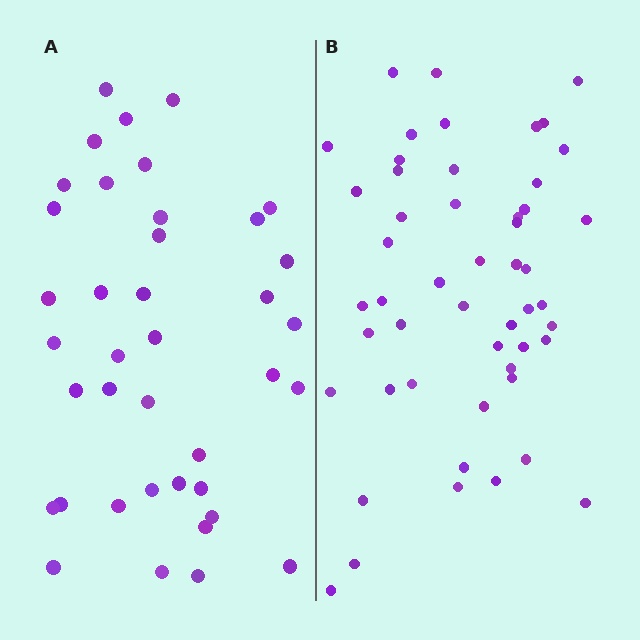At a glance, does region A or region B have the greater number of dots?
Region B (the right region) has more dots.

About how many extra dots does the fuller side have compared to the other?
Region B has roughly 12 or so more dots than region A.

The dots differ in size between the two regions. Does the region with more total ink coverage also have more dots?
No. Region A has more total ink coverage because its dots are larger, but region B actually contains more individual dots. Total area can be misleading — the number of items is what matters here.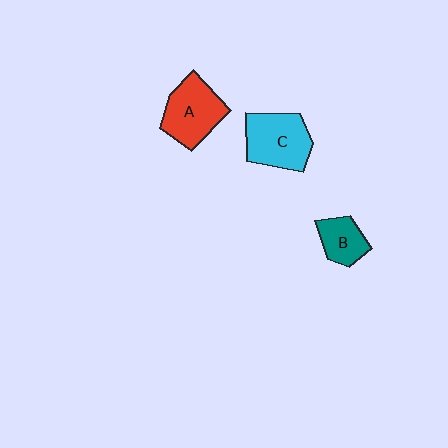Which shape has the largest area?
Shape C (cyan).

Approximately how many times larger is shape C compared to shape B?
Approximately 1.8 times.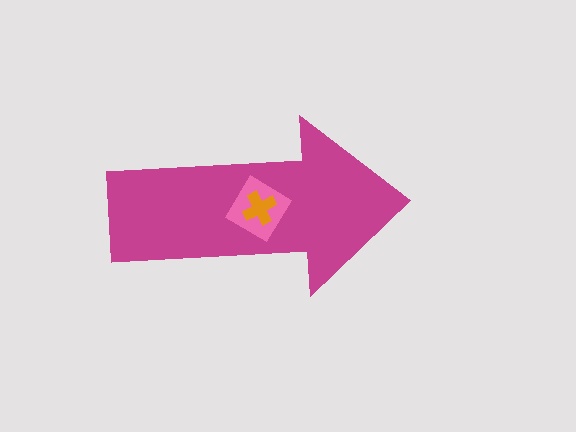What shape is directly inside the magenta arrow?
The pink diamond.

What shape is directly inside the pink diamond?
The orange cross.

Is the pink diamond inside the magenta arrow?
Yes.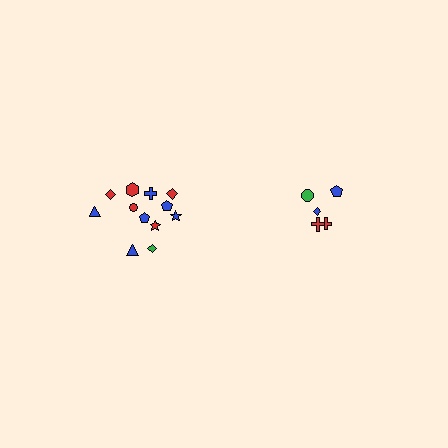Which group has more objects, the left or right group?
The left group.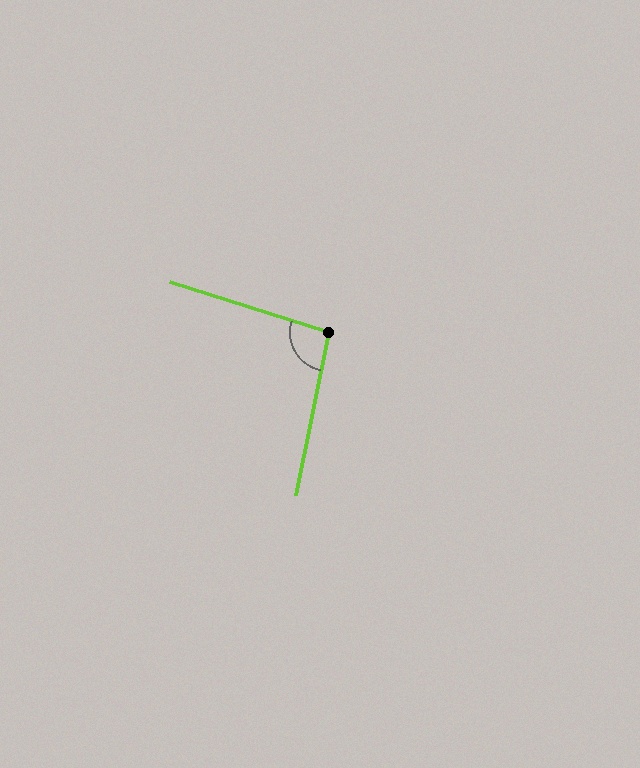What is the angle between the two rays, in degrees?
Approximately 96 degrees.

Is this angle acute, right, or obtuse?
It is obtuse.